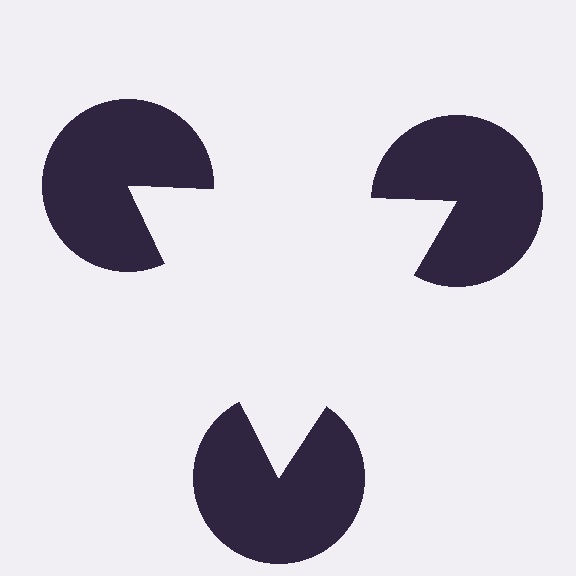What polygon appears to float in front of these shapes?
An illusory triangle — its edges are inferred from the aligned wedge cuts in the pac-man discs, not physically drawn.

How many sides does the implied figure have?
3 sides.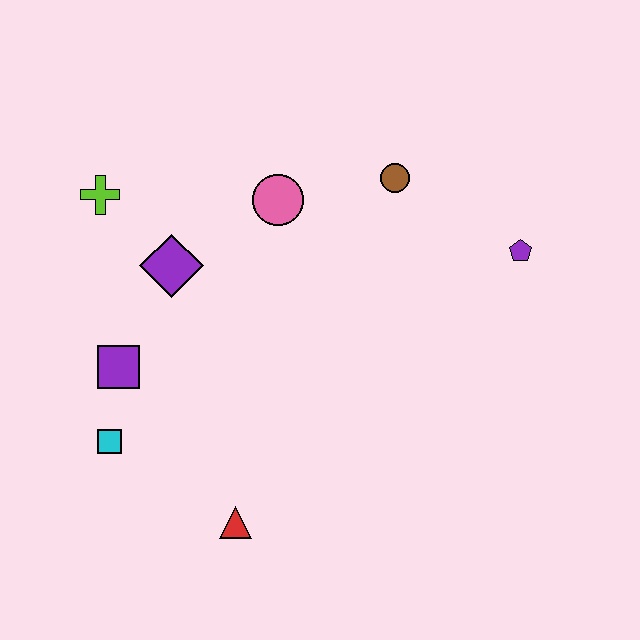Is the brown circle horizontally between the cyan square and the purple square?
No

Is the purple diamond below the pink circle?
Yes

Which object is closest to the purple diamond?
The lime cross is closest to the purple diamond.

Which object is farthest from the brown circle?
The cyan square is farthest from the brown circle.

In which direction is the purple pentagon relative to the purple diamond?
The purple pentagon is to the right of the purple diamond.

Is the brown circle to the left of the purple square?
No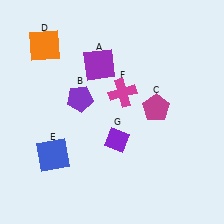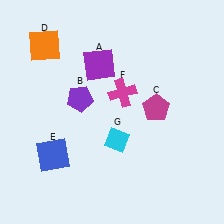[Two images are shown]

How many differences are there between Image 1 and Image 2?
There is 1 difference between the two images.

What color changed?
The diamond (G) changed from purple in Image 1 to cyan in Image 2.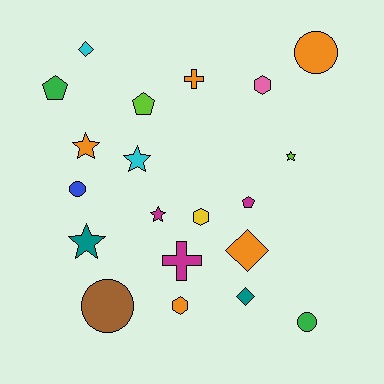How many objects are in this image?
There are 20 objects.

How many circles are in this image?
There are 4 circles.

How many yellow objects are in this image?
There is 1 yellow object.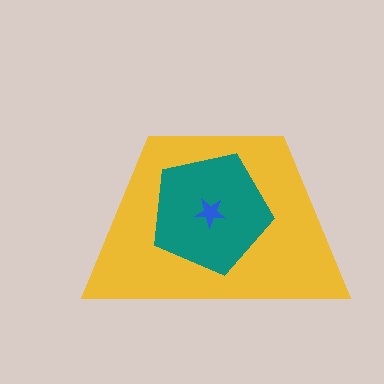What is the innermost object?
The blue star.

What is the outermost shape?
The yellow trapezoid.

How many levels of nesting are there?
3.